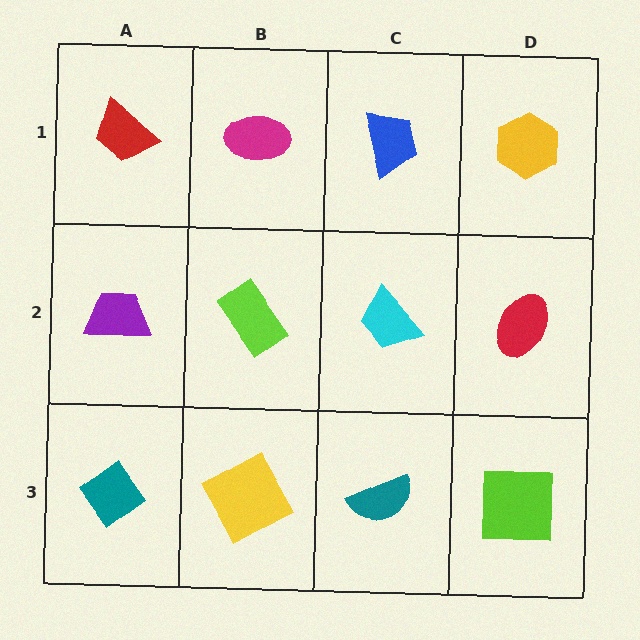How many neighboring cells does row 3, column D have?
2.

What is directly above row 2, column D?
A yellow hexagon.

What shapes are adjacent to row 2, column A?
A red trapezoid (row 1, column A), a teal diamond (row 3, column A), a lime rectangle (row 2, column B).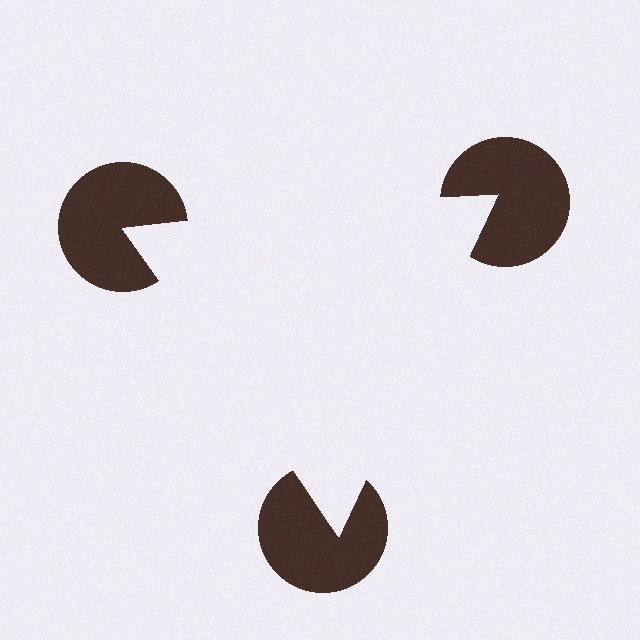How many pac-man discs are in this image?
There are 3 — one at each vertex of the illusory triangle.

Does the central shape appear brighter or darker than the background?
It typically appears slightly brighter than the background, even though no actual brightness change is drawn.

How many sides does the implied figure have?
3 sides.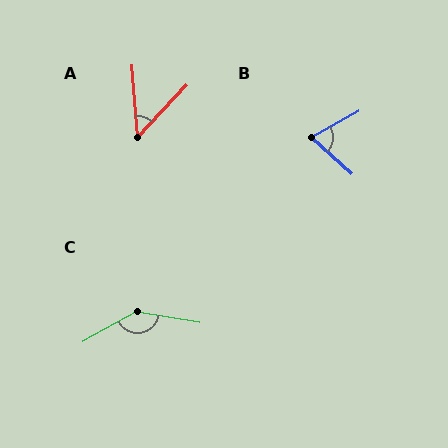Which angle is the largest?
C, at approximately 141 degrees.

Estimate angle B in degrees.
Approximately 71 degrees.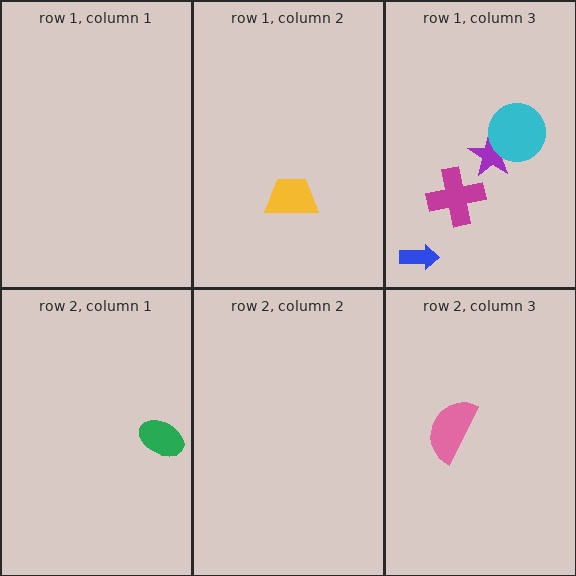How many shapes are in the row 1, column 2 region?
1.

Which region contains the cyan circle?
The row 1, column 3 region.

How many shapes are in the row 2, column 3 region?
1.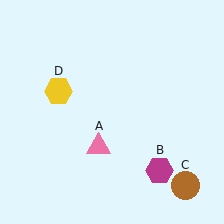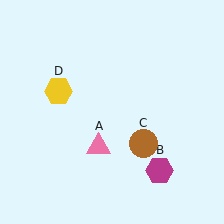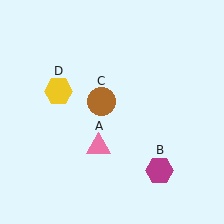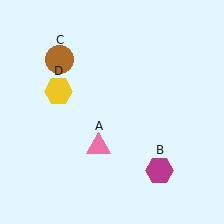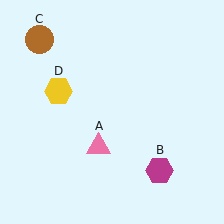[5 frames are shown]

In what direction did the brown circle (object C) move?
The brown circle (object C) moved up and to the left.